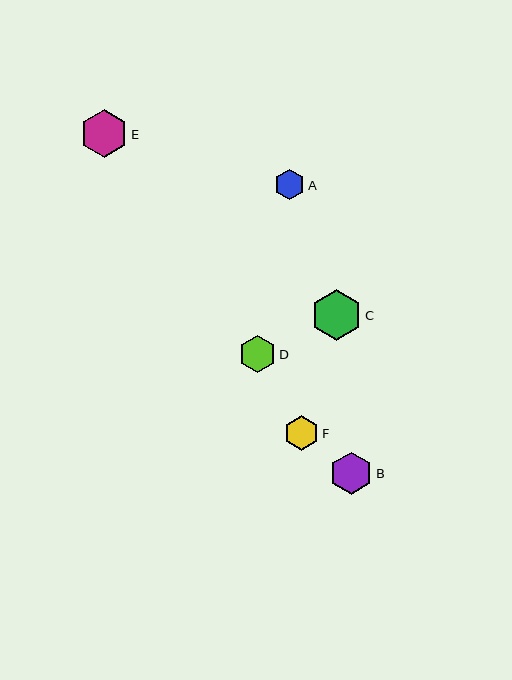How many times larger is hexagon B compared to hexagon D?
Hexagon B is approximately 1.2 times the size of hexagon D.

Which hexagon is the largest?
Hexagon C is the largest with a size of approximately 51 pixels.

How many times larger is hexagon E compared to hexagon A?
Hexagon E is approximately 1.6 times the size of hexagon A.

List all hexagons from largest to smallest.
From largest to smallest: C, E, B, D, F, A.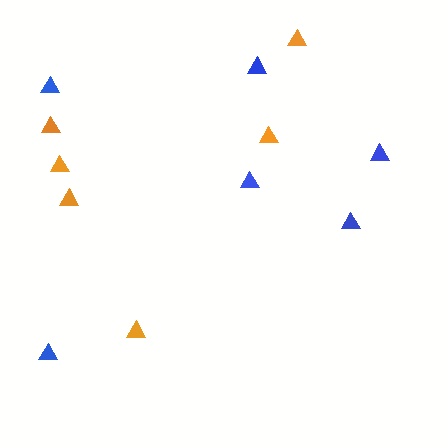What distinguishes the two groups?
There are 2 groups: one group of blue triangles (6) and one group of orange triangles (6).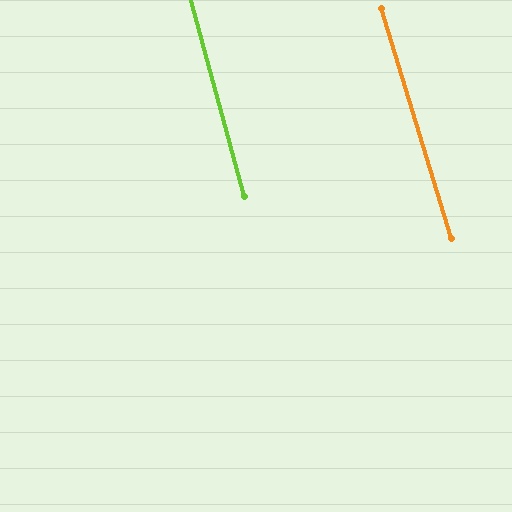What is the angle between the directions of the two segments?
Approximately 2 degrees.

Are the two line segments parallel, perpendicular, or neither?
Parallel — their directions differ by only 1.7°.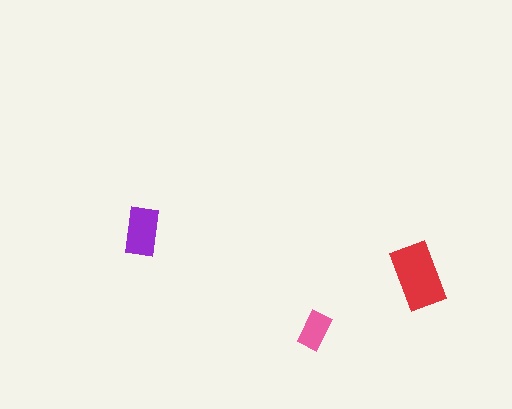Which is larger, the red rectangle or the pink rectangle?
The red one.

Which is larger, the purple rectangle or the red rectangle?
The red one.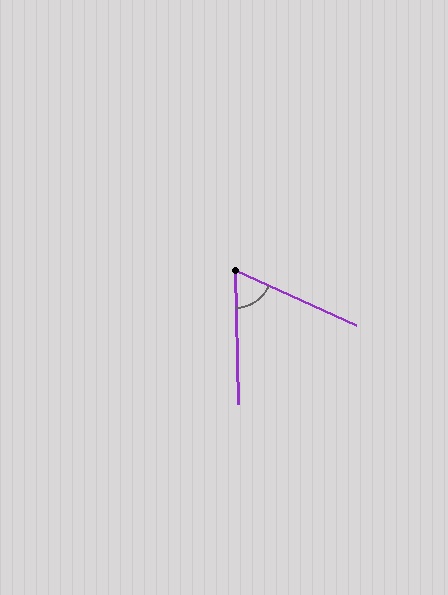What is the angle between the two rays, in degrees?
Approximately 64 degrees.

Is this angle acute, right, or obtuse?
It is acute.